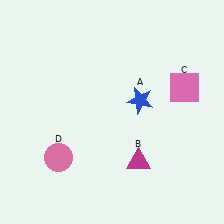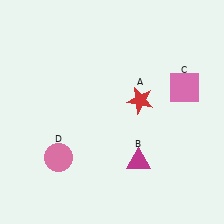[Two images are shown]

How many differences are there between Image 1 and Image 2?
There is 1 difference between the two images.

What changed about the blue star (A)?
In Image 1, A is blue. In Image 2, it changed to red.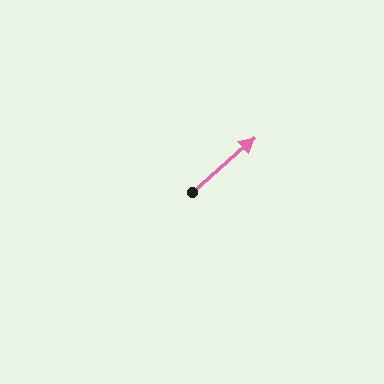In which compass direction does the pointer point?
Northeast.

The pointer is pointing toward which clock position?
Roughly 2 o'clock.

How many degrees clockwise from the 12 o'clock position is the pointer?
Approximately 49 degrees.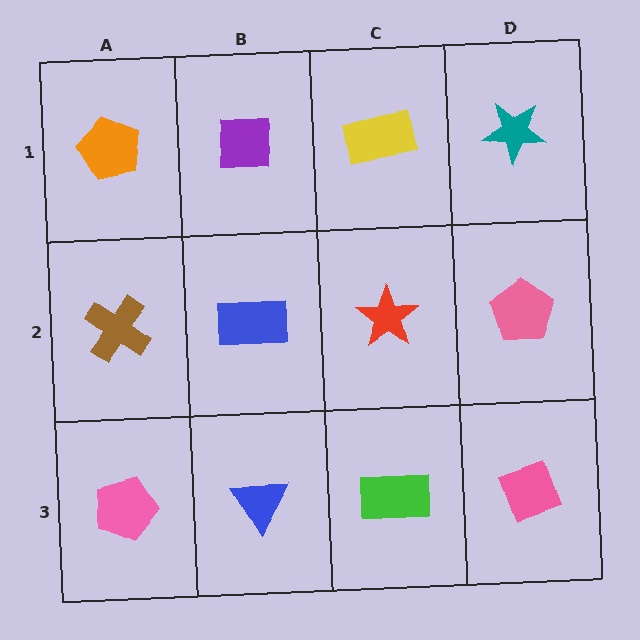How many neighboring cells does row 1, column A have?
2.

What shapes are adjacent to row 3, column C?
A red star (row 2, column C), a blue triangle (row 3, column B), a pink diamond (row 3, column D).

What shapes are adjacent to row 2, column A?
An orange pentagon (row 1, column A), a pink pentagon (row 3, column A), a blue rectangle (row 2, column B).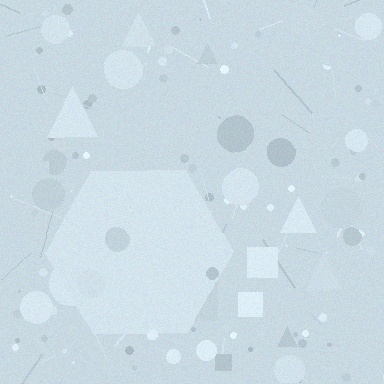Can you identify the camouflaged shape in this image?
The camouflaged shape is a hexagon.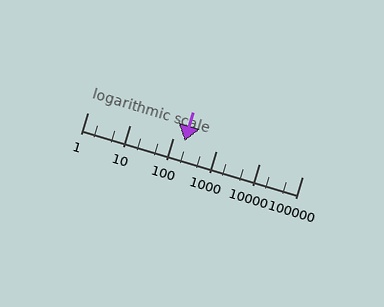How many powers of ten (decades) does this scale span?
The scale spans 5 decades, from 1 to 100000.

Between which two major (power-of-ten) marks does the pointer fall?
The pointer is between 100 and 1000.